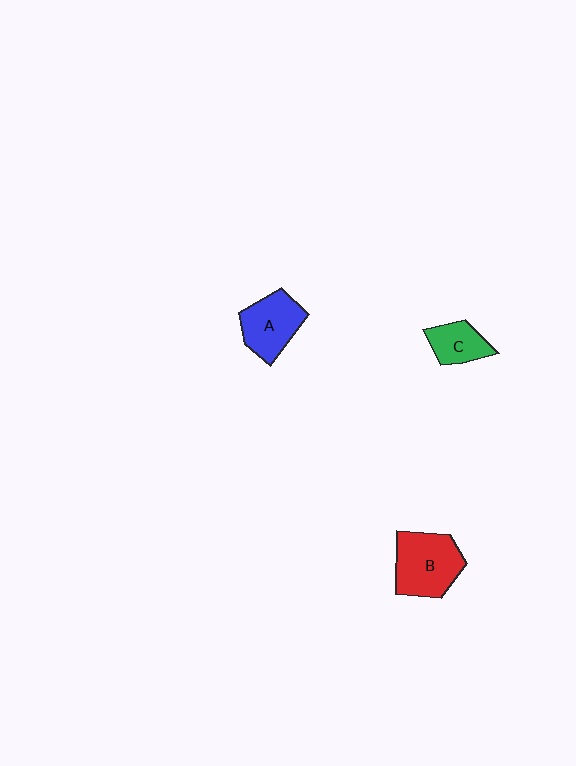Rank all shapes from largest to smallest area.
From largest to smallest: B (red), A (blue), C (green).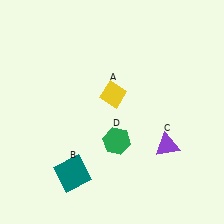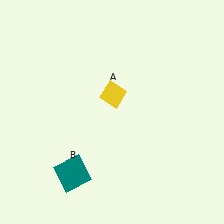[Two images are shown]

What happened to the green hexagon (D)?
The green hexagon (D) was removed in Image 2. It was in the bottom-right area of Image 1.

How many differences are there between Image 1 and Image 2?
There are 2 differences between the two images.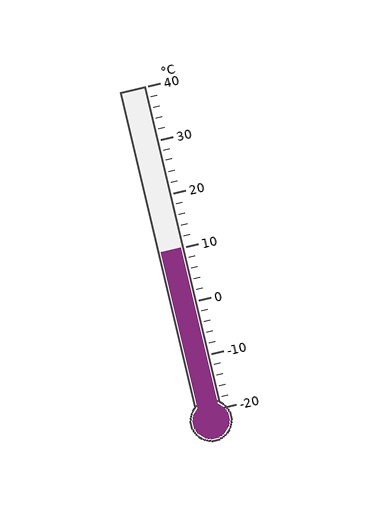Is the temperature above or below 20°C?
The temperature is below 20°C.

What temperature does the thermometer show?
The thermometer shows approximately 10°C.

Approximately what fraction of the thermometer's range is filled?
The thermometer is filled to approximately 50% of its range.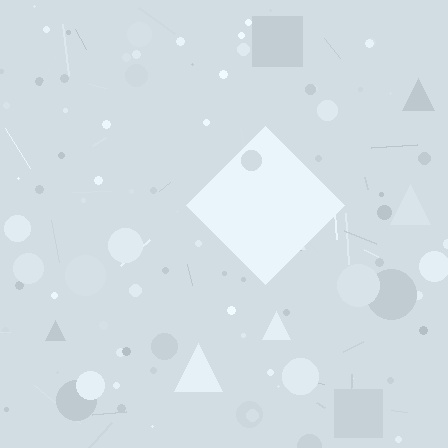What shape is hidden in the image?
A diamond is hidden in the image.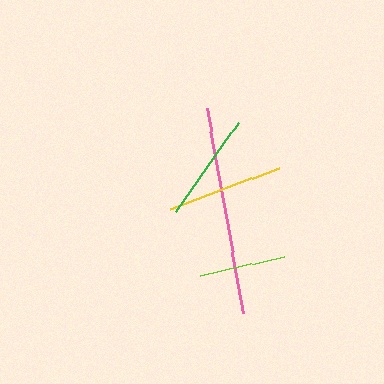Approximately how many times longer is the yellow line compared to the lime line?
The yellow line is approximately 1.3 times the length of the lime line.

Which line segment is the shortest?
The lime line is the shortest at approximately 86 pixels.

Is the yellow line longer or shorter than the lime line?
The yellow line is longer than the lime line.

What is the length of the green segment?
The green segment is approximately 108 pixels long.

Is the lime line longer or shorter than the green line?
The green line is longer than the lime line.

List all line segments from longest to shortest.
From longest to shortest: pink, yellow, green, lime.